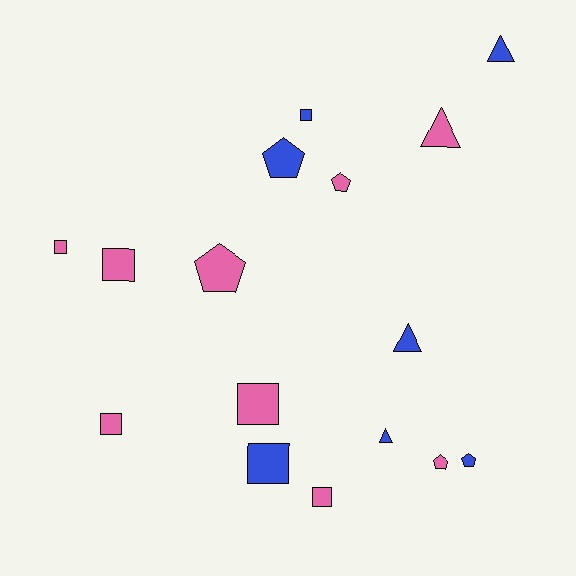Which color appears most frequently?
Pink, with 9 objects.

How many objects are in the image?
There are 16 objects.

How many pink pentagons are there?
There are 3 pink pentagons.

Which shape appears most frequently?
Square, with 7 objects.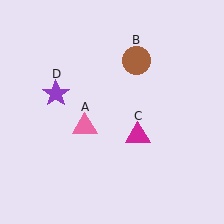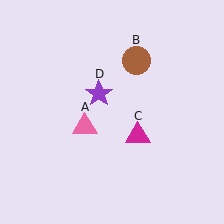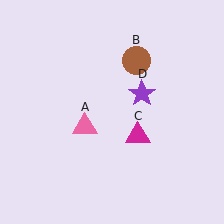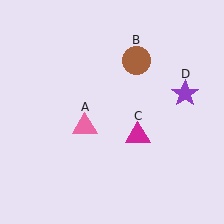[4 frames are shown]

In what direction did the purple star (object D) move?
The purple star (object D) moved right.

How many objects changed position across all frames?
1 object changed position: purple star (object D).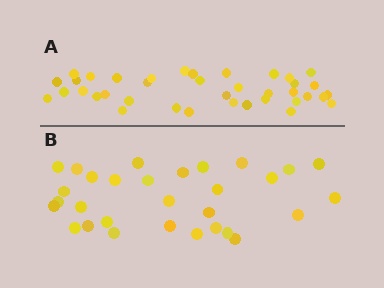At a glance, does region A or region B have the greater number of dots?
Region A (the top region) has more dots.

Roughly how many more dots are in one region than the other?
Region A has roughly 8 or so more dots than region B.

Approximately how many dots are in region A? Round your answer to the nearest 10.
About 40 dots. (The exact count is 38, which rounds to 40.)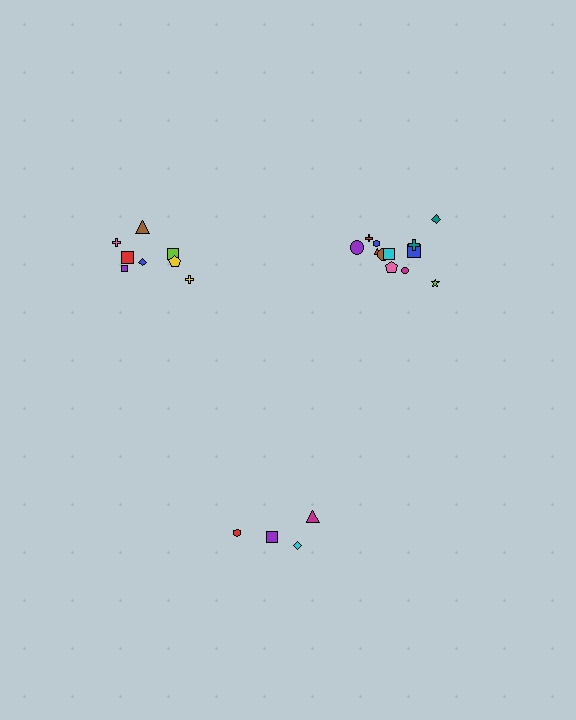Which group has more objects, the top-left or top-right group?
The top-right group.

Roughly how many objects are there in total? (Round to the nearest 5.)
Roughly 25 objects in total.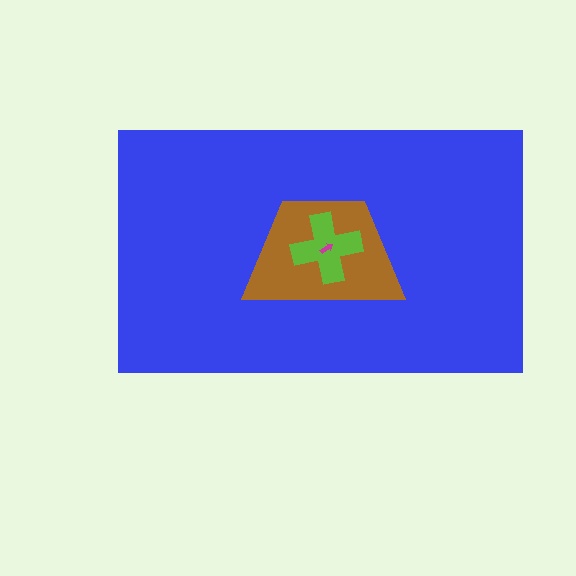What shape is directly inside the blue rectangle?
The brown trapezoid.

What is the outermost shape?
The blue rectangle.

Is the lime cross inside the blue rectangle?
Yes.